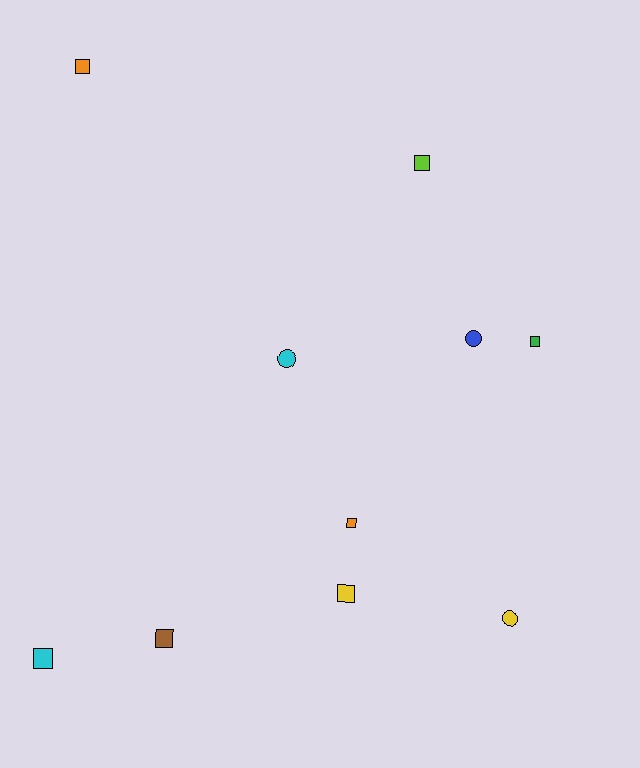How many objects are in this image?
There are 10 objects.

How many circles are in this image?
There are 3 circles.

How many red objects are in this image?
There are no red objects.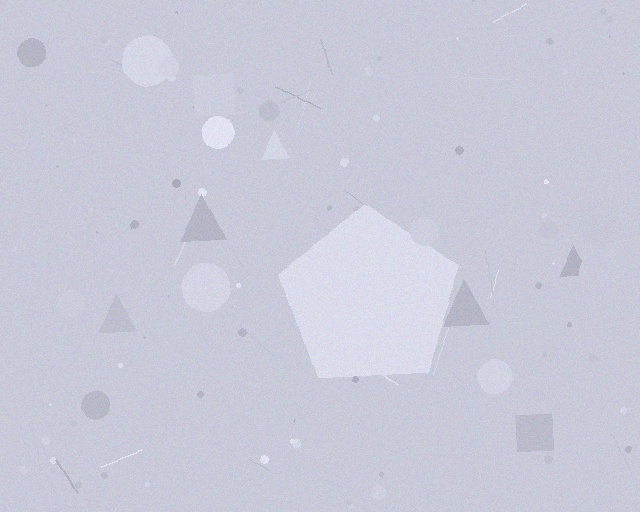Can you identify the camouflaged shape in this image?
The camouflaged shape is a pentagon.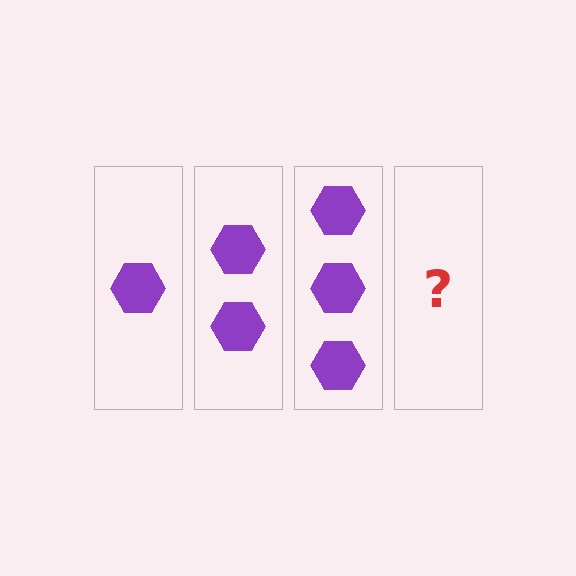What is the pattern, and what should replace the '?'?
The pattern is that each step adds one more hexagon. The '?' should be 4 hexagons.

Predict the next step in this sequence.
The next step is 4 hexagons.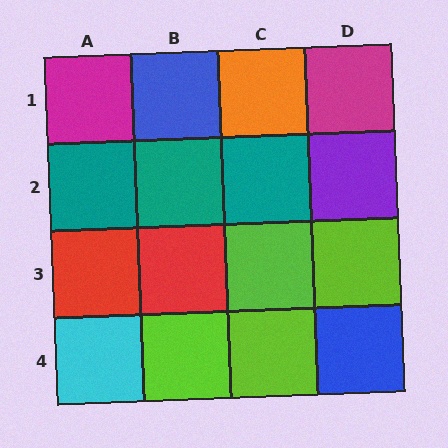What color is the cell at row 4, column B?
Lime.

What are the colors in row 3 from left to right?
Red, red, lime, lime.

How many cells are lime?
4 cells are lime.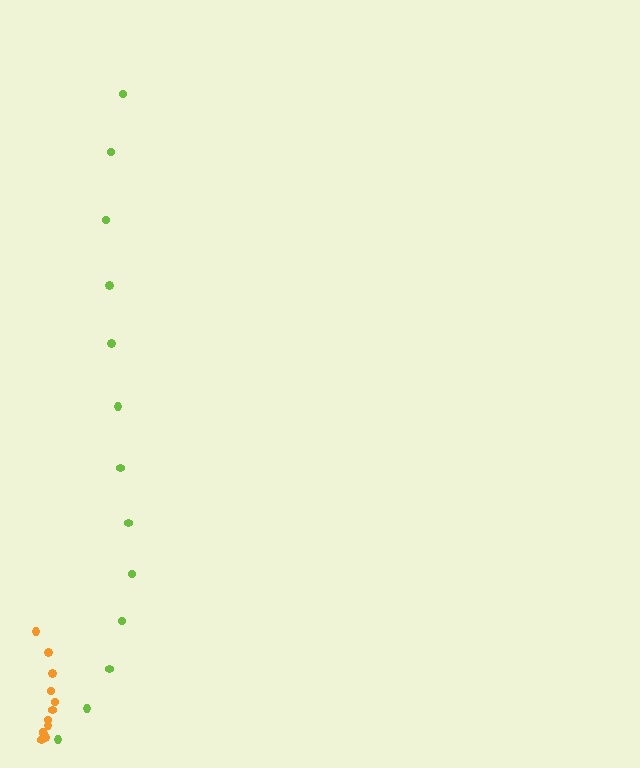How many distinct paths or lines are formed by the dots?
There are 2 distinct paths.